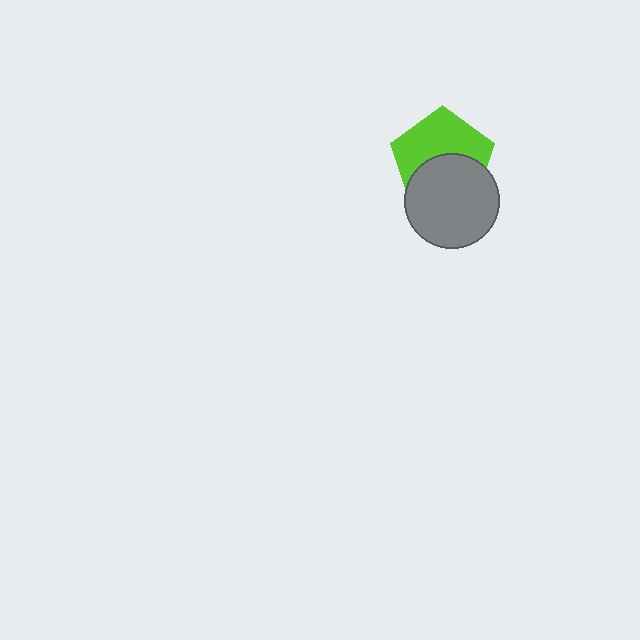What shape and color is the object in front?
The object in front is a gray circle.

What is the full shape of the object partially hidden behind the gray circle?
The partially hidden object is a lime pentagon.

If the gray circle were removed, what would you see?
You would see the complete lime pentagon.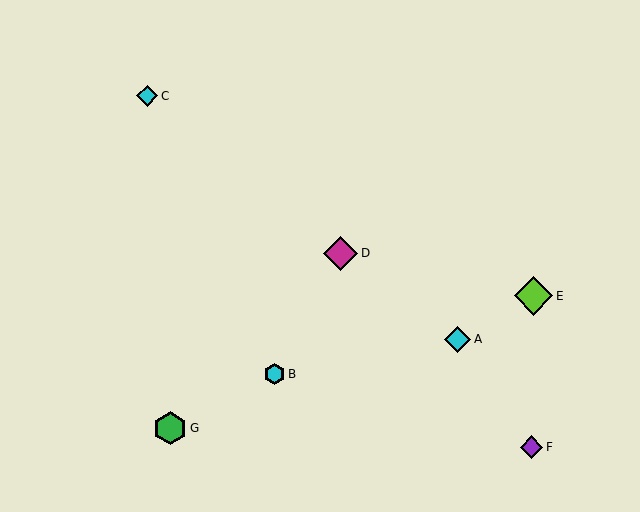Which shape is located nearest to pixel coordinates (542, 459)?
The purple diamond (labeled F) at (532, 447) is nearest to that location.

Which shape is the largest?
The lime diamond (labeled E) is the largest.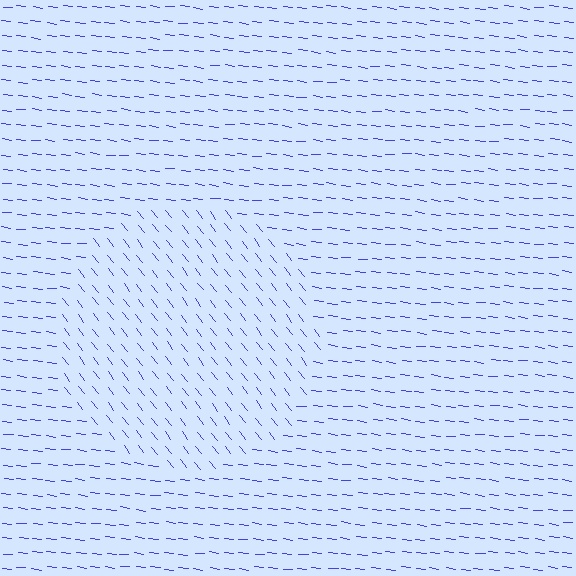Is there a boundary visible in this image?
Yes, there is a texture boundary formed by a change in line orientation.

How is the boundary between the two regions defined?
The boundary is defined purely by a change in line orientation (approximately 45 degrees difference). All lines are the same color and thickness.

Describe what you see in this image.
The image is filled with small blue line segments. A circle region in the image has lines oriented differently from the surrounding lines, creating a visible texture boundary.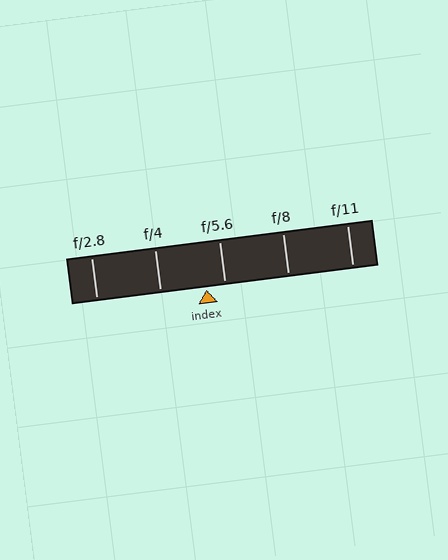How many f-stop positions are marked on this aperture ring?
There are 5 f-stop positions marked.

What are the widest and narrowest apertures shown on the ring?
The widest aperture shown is f/2.8 and the narrowest is f/11.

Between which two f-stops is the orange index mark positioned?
The index mark is between f/4 and f/5.6.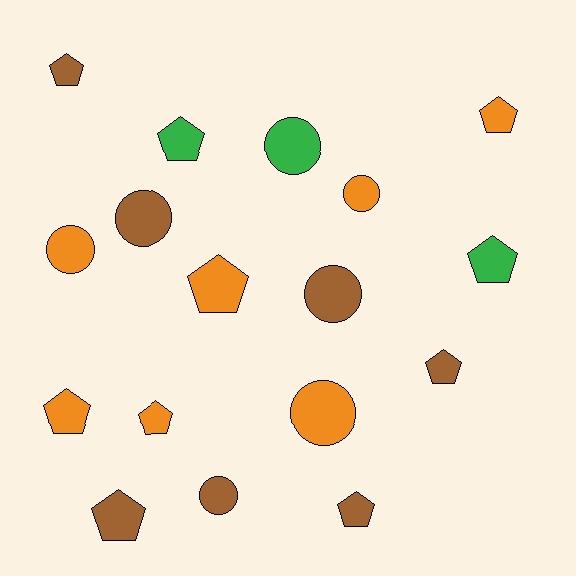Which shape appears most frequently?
Pentagon, with 10 objects.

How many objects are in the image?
There are 17 objects.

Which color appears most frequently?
Brown, with 7 objects.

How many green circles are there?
There is 1 green circle.